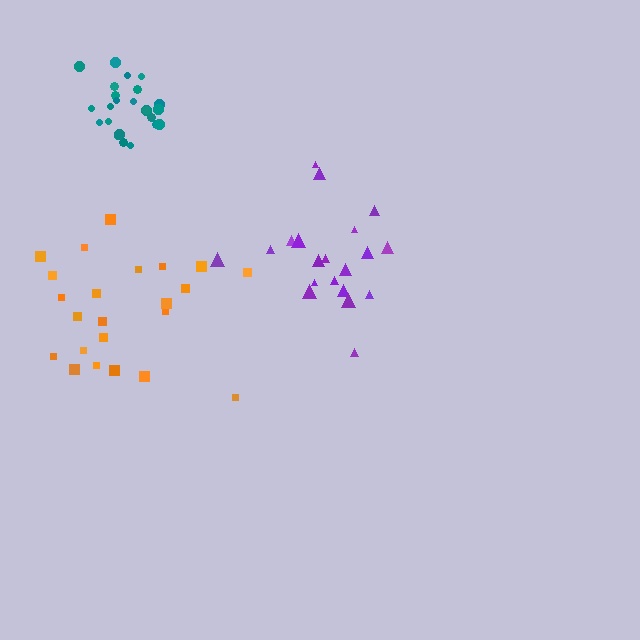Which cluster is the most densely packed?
Teal.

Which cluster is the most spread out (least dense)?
Orange.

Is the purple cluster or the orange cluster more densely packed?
Purple.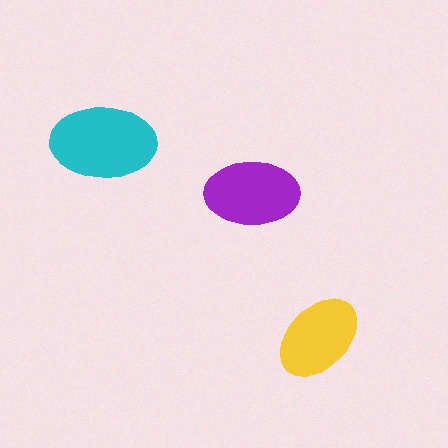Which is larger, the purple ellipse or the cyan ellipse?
The cyan one.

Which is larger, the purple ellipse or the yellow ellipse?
The purple one.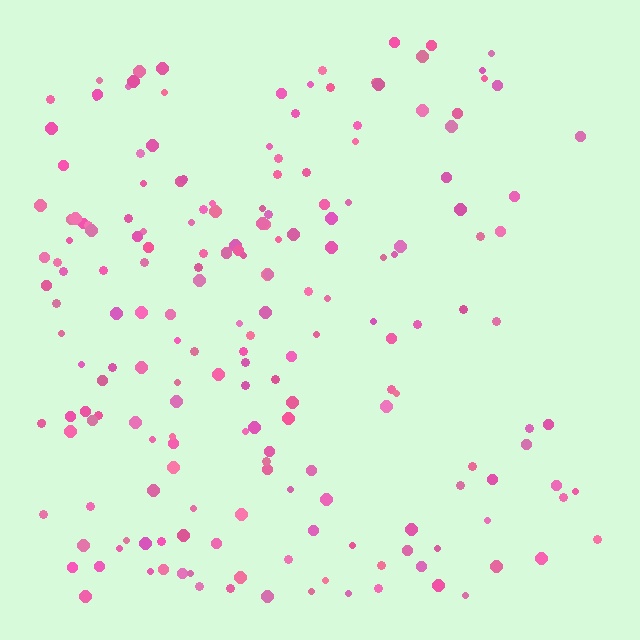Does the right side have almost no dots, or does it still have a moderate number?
Still a moderate number, just noticeably fewer than the left.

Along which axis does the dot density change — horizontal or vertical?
Horizontal.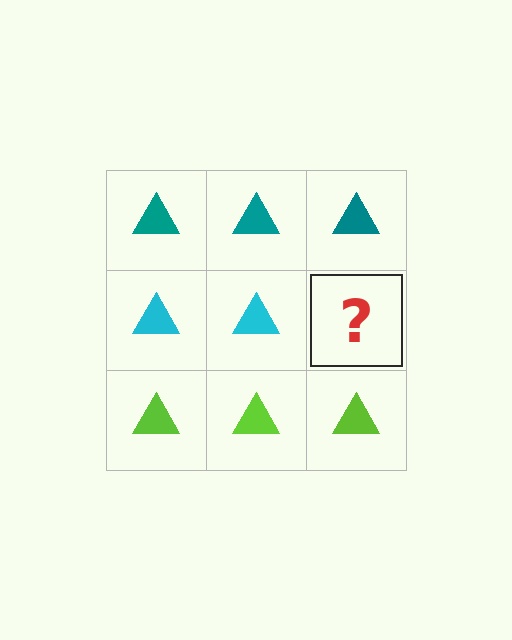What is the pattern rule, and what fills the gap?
The rule is that each row has a consistent color. The gap should be filled with a cyan triangle.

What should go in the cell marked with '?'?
The missing cell should contain a cyan triangle.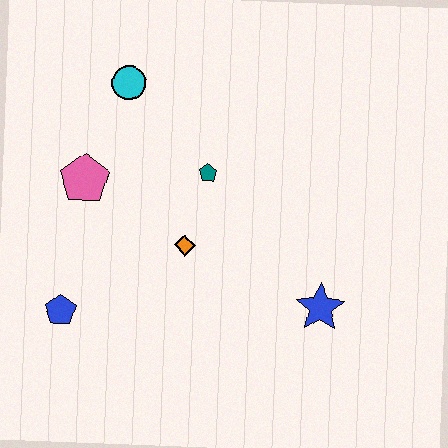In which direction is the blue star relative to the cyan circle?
The blue star is below the cyan circle.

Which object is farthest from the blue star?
The cyan circle is farthest from the blue star.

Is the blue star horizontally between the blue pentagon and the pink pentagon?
No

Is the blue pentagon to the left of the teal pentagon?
Yes